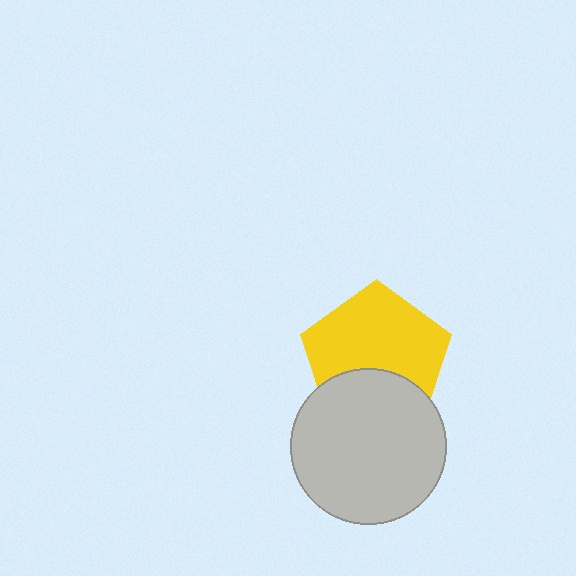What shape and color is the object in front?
The object in front is a light gray circle.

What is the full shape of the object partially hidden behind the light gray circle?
The partially hidden object is a yellow pentagon.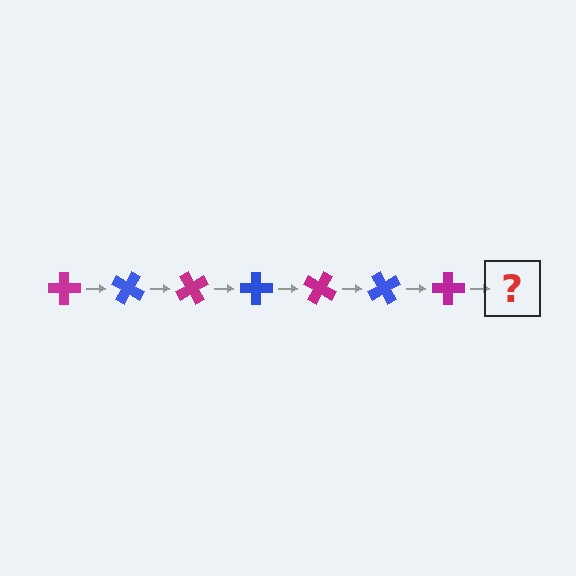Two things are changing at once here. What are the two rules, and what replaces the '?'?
The two rules are that it rotates 30 degrees each step and the color cycles through magenta and blue. The '?' should be a blue cross, rotated 210 degrees from the start.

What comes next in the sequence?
The next element should be a blue cross, rotated 210 degrees from the start.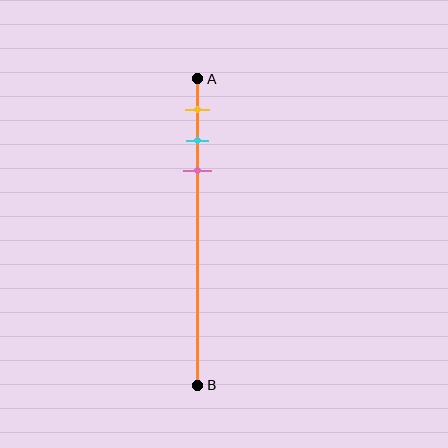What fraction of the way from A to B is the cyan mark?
The cyan mark is approximately 20% (0.2) of the way from A to B.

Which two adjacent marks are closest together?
The cyan and pink marks are the closest adjacent pair.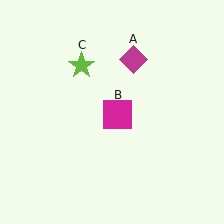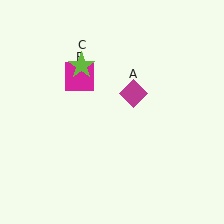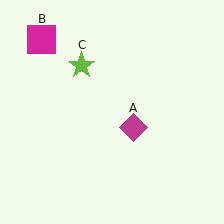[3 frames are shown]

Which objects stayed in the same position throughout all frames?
Lime star (object C) remained stationary.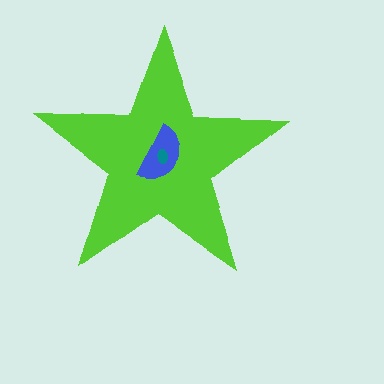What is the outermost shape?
The lime star.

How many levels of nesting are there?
3.